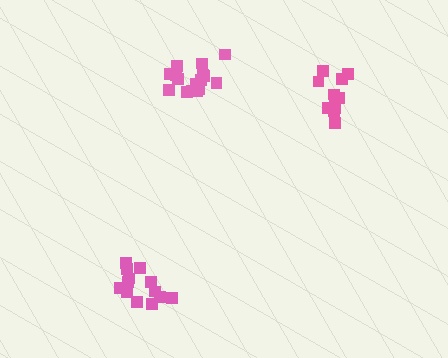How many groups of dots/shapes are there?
There are 3 groups.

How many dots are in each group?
Group 1: 17 dots, Group 2: 13 dots, Group 3: 11 dots (41 total).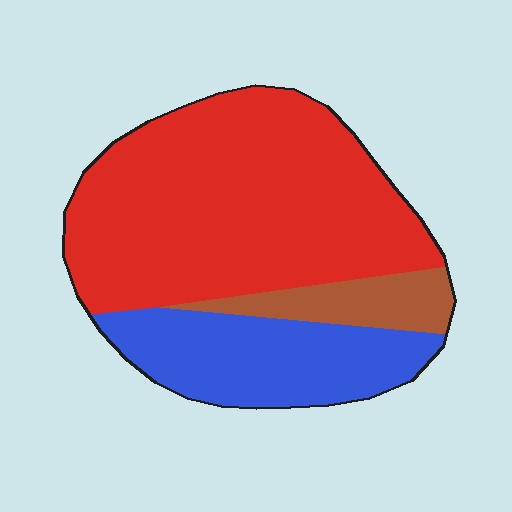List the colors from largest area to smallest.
From largest to smallest: red, blue, brown.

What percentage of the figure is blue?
Blue covers around 25% of the figure.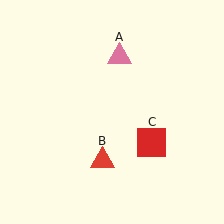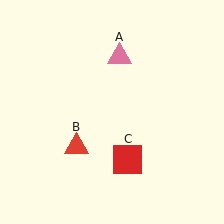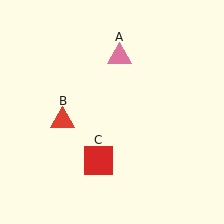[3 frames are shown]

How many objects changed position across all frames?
2 objects changed position: red triangle (object B), red square (object C).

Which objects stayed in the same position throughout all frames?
Pink triangle (object A) remained stationary.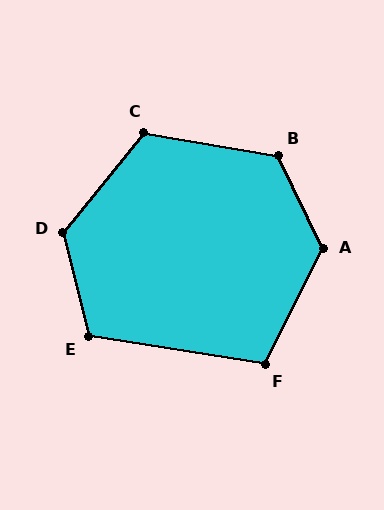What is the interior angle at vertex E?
Approximately 113 degrees (obtuse).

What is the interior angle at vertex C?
Approximately 119 degrees (obtuse).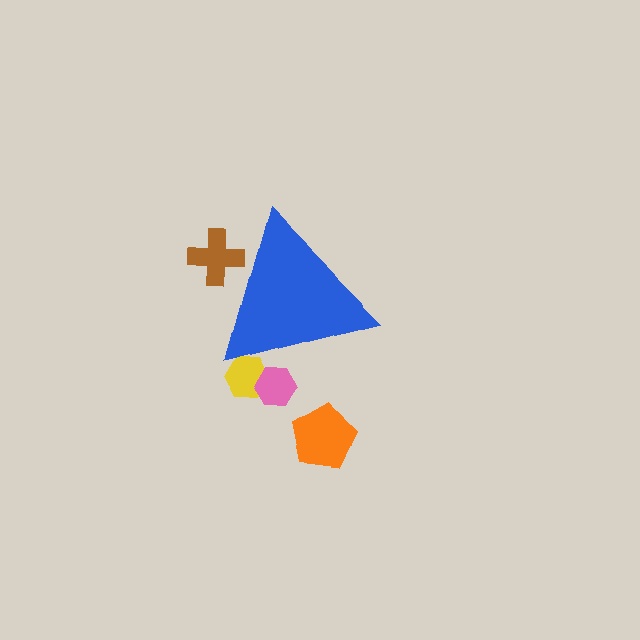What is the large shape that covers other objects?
A blue triangle.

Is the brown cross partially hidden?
Yes, the brown cross is partially hidden behind the blue triangle.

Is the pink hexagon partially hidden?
Yes, the pink hexagon is partially hidden behind the blue triangle.